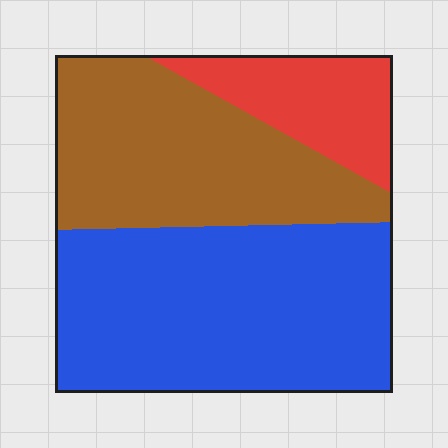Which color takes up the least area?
Red, at roughly 15%.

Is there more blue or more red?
Blue.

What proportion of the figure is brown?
Brown covers around 35% of the figure.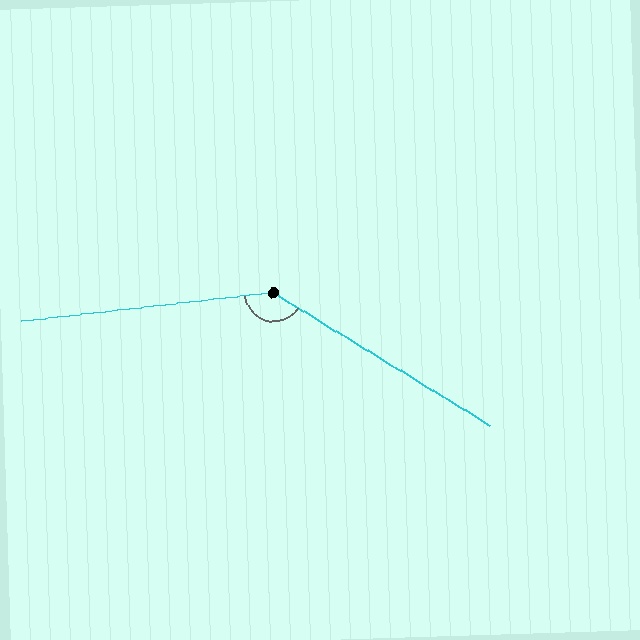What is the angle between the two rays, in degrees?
Approximately 142 degrees.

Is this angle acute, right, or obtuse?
It is obtuse.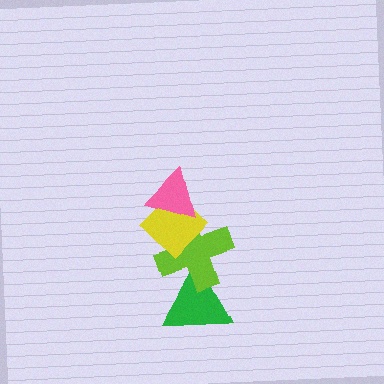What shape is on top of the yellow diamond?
The pink triangle is on top of the yellow diamond.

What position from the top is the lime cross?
The lime cross is 3rd from the top.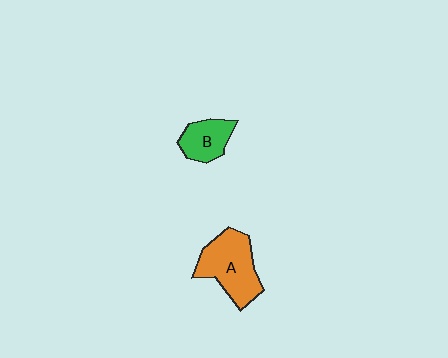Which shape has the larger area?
Shape A (orange).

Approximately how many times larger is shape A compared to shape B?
Approximately 1.7 times.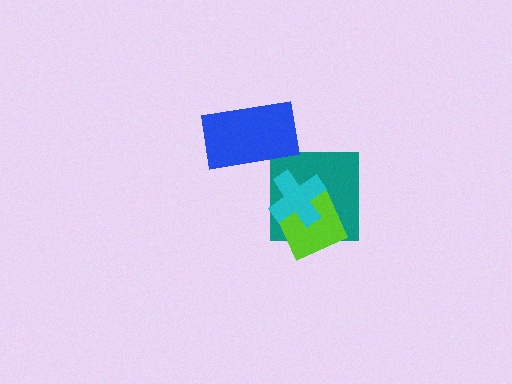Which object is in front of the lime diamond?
The cyan cross is in front of the lime diamond.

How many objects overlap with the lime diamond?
2 objects overlap with the lime diamond.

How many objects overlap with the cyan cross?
2 objects overlap with the cyan cross.